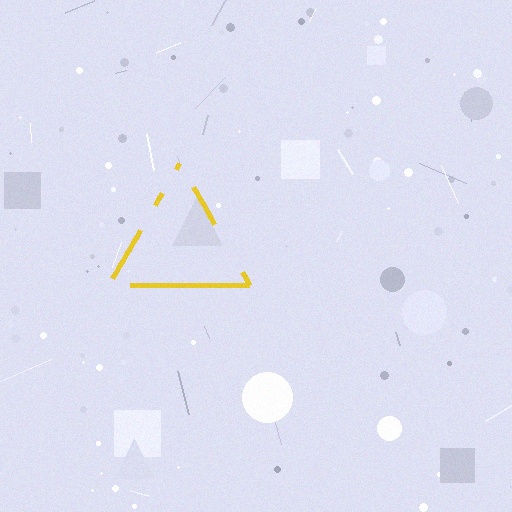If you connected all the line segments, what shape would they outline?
They would outline a triangle.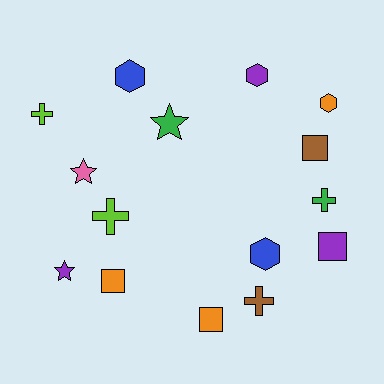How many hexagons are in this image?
There are 4 hexagons.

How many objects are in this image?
There are 15 objects.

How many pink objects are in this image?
There is 1 pink object.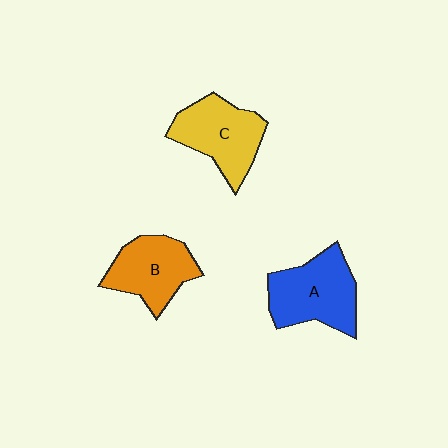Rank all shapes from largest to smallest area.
From largest to smallest: A (blue), C (yellow), B (orange).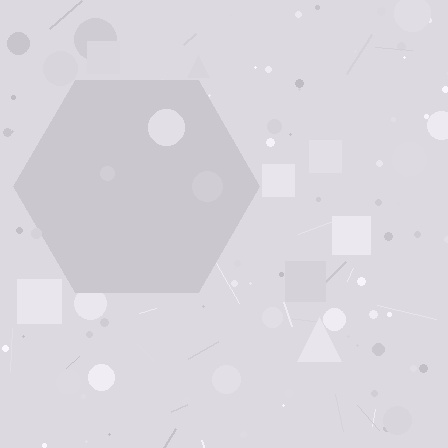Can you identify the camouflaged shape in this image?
The camouflaged shape is a hexagon.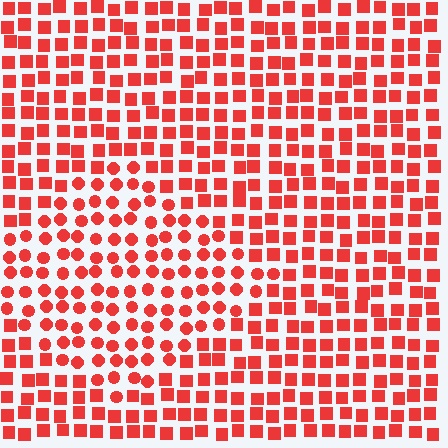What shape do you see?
I see a diamond.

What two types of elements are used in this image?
The image uses circles inside the diamond region and squares outside it.